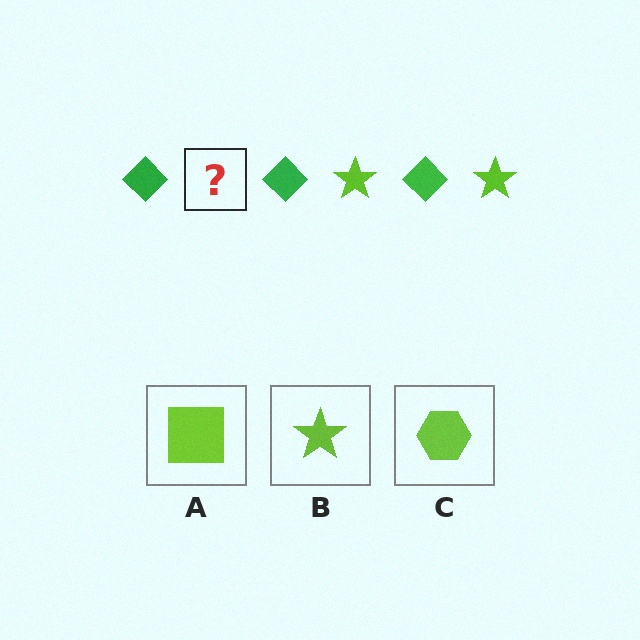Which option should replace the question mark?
Option B.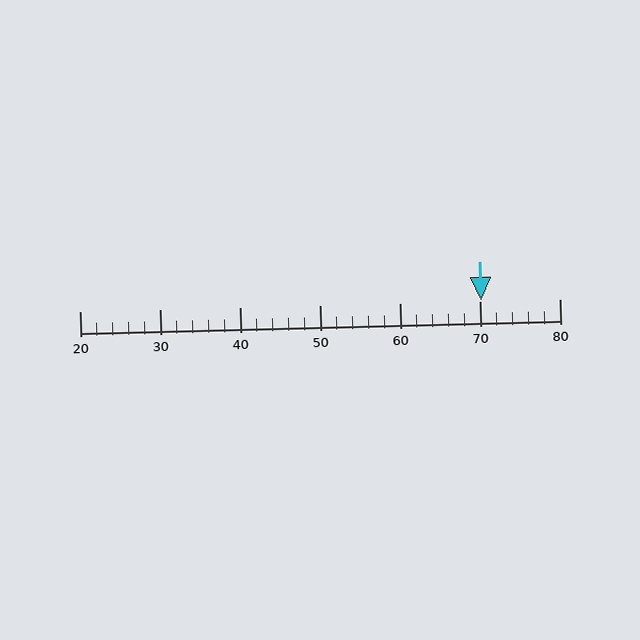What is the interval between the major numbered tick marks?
The major tick marks are spaced 10 units apart.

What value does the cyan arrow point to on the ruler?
The cyan arrow points to approximately 70.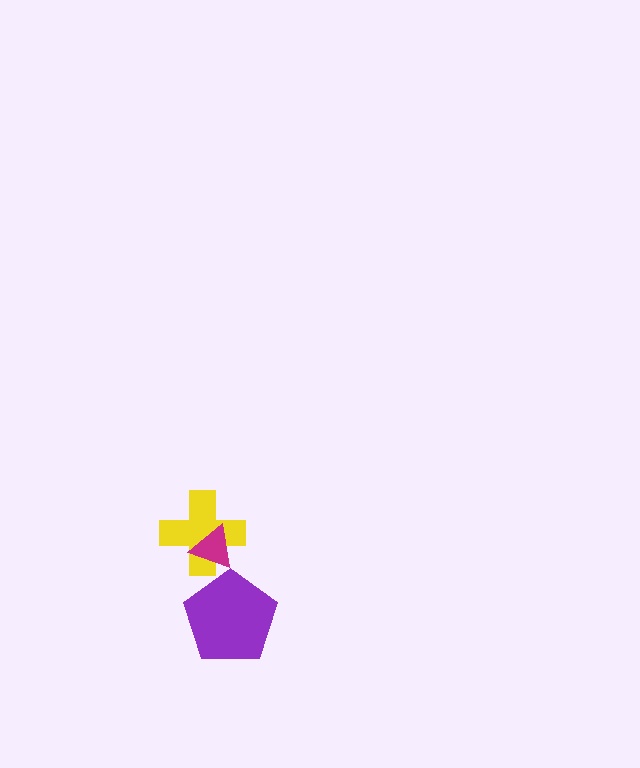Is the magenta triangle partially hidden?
No, no other shape covers it.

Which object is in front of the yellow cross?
The magenta triangle is in front of the yellow cross.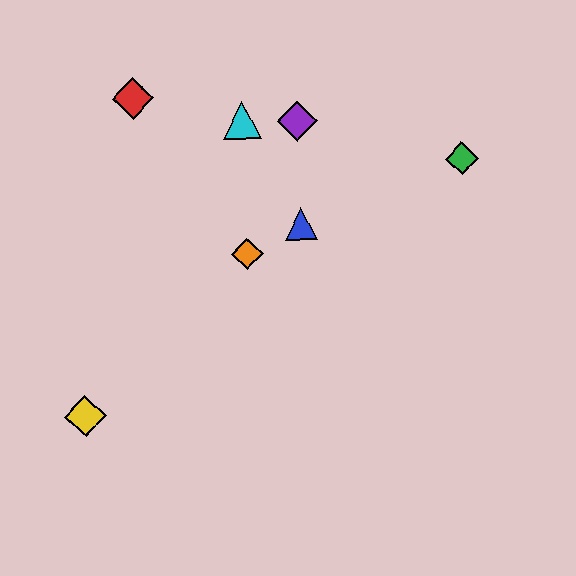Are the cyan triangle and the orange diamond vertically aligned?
Yes, both are at x≈242.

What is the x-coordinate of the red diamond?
The red diamond is at x≈133.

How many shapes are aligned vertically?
2 shapes (the orange diamond, the cyan triangle) are aligned vertically.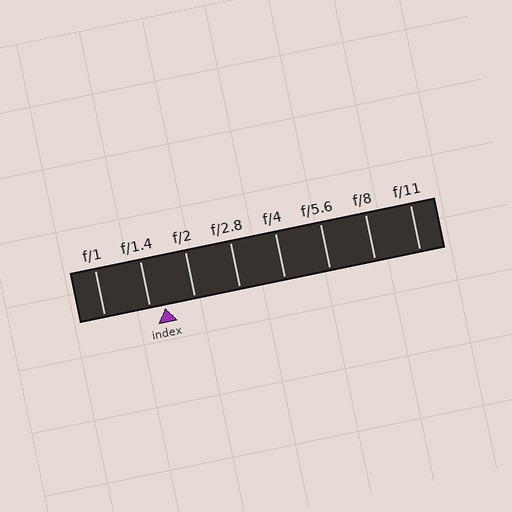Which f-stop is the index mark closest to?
The index mark is closest to f/1.4.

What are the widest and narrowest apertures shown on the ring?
The widest aperture shown is f/1 and the narrowest is f/11.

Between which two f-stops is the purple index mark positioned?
The index mark is between f/1.4 and f/2.